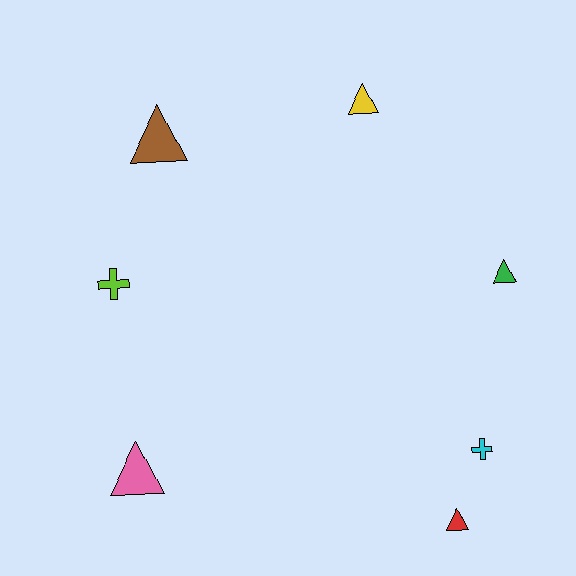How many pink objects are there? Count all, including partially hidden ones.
There is 1 pink object.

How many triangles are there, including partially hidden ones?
There are 5 triangles.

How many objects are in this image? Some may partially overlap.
There are 7 objects.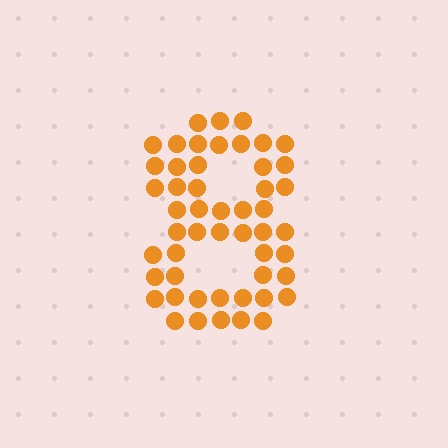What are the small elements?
The small elements are circles.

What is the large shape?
The large shape is the digit 8.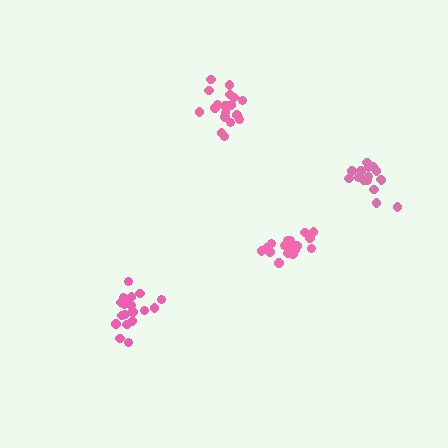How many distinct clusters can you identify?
There are 4 distinct clusters.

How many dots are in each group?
Group 1: 17 dots, Group 2: 20 dots, Group 3: 19 dots, Group 4: 20 dots (76 total).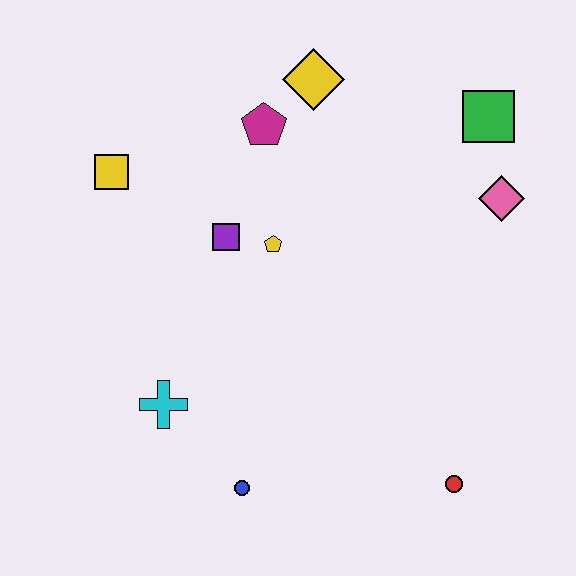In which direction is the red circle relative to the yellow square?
The red circle is to the right of the yellow square.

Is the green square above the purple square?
Yes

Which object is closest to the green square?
The pink diamond is closest to the green square.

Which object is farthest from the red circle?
The yellow square is farthest from the red circle.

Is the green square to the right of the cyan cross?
Yes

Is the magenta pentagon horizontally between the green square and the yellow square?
Yes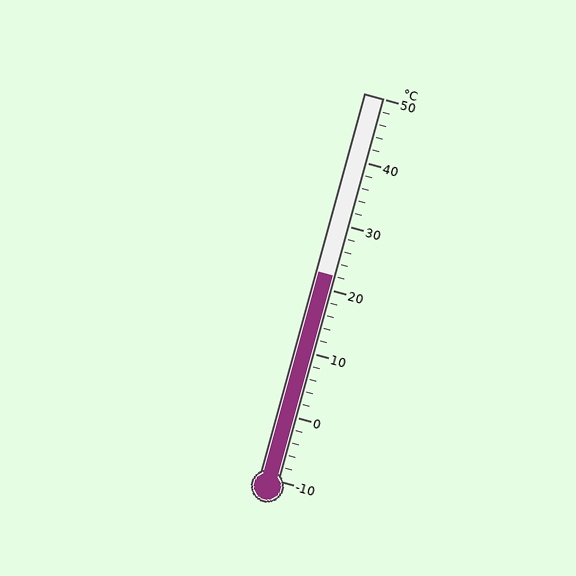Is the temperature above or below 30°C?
The temperature is below 30°C.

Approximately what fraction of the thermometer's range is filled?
The thermometer is filled to approximately 55% of its range.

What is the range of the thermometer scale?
The thermometer scale ranges from -10°C to 50°C.